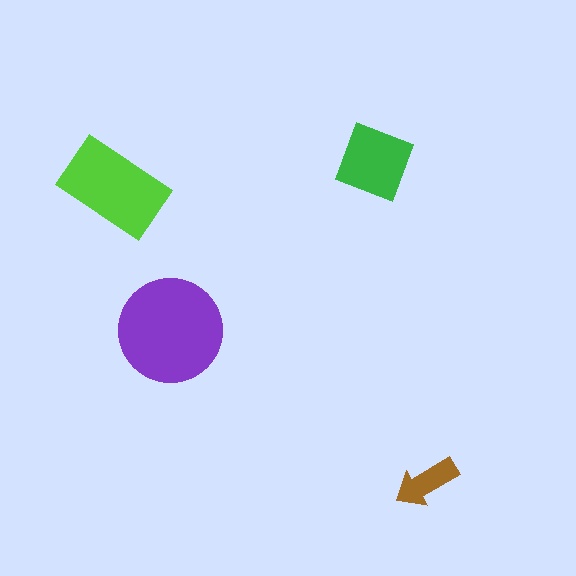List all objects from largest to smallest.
The purple circle, the lime rectangle, the green diamond, the brown arrow.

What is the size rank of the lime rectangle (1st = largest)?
2nd.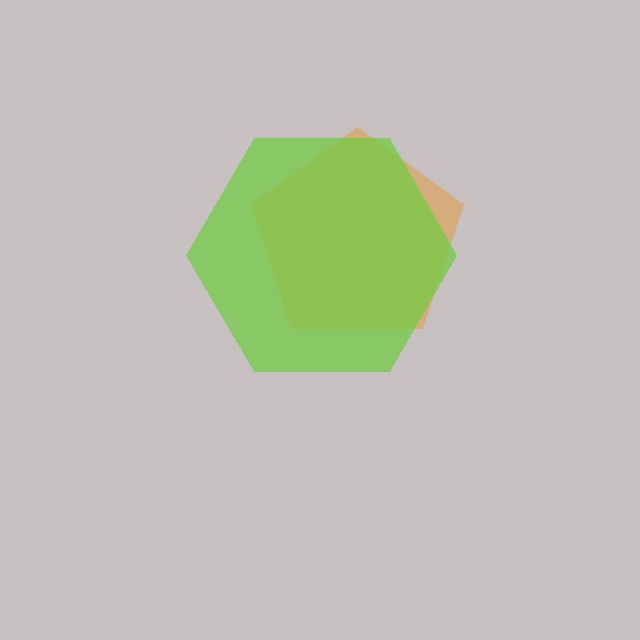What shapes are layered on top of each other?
The layered shapes are: an orange pentagon, a lime hexagon.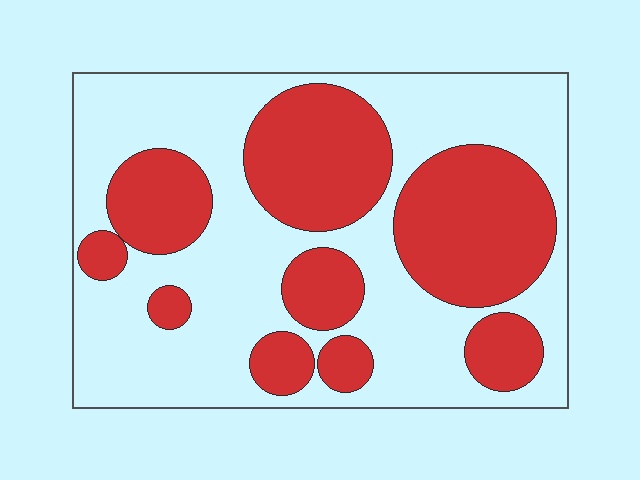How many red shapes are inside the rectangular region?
9.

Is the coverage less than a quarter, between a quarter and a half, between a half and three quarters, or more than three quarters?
Between a quarter and a half.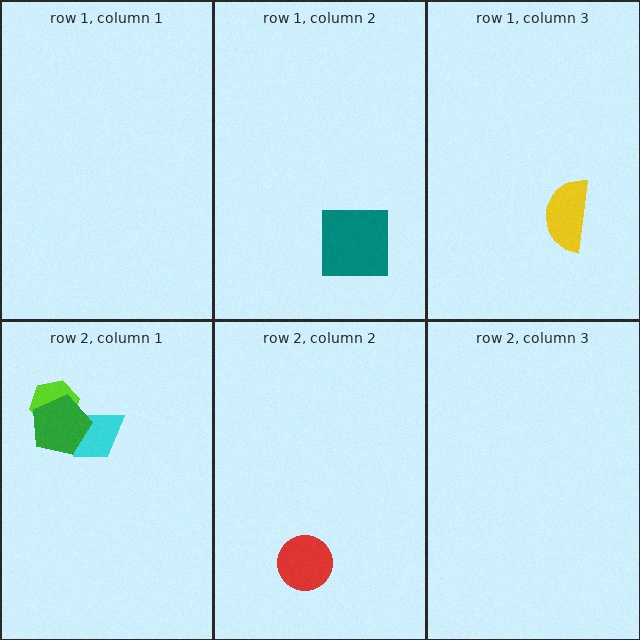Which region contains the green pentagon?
The row 2, column 1 region.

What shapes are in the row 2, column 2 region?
The red circle.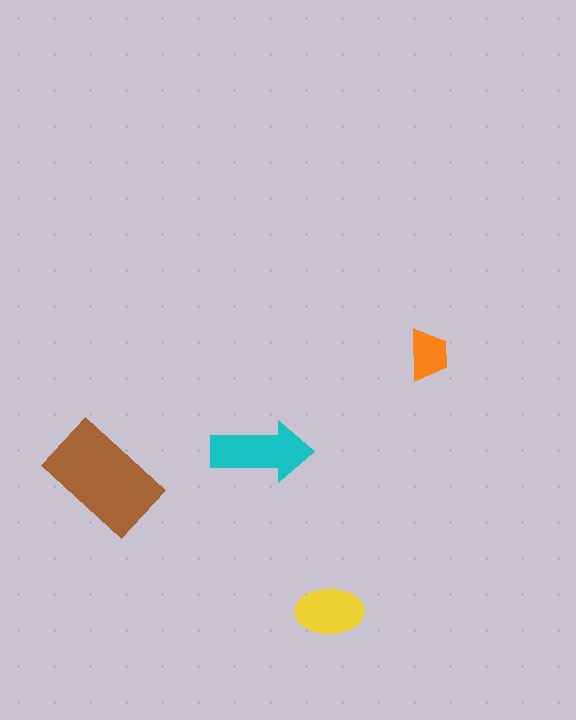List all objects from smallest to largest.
The orange trapezoid, the yellow ellipse, the cyan arrow, the brown rectangle.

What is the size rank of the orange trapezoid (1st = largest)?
4th.